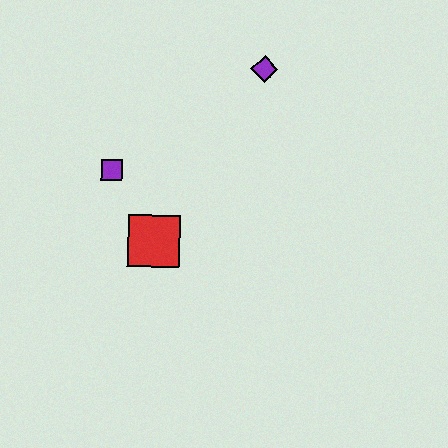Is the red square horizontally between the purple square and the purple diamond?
Yes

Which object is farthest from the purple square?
The purple diamond is farthest from the purple square.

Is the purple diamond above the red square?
Yes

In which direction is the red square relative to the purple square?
The red square is below the purple square.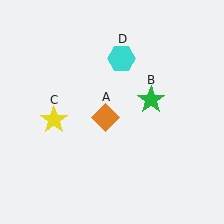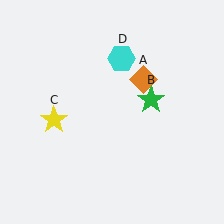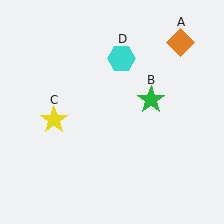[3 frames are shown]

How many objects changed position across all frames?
1 object changed position: orange diamond (object A).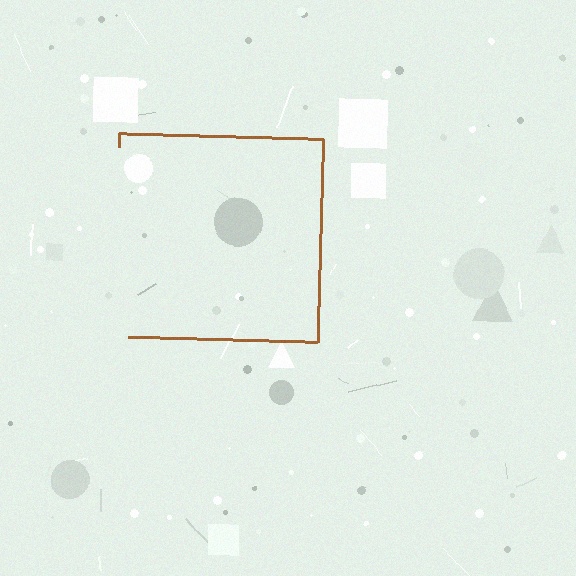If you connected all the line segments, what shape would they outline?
They would outline a square.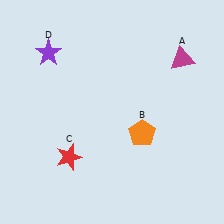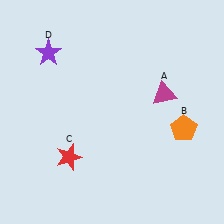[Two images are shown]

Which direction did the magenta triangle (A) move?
The magenta triangle (A) moved down.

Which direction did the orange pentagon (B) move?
The orange pentagon (B) moved right.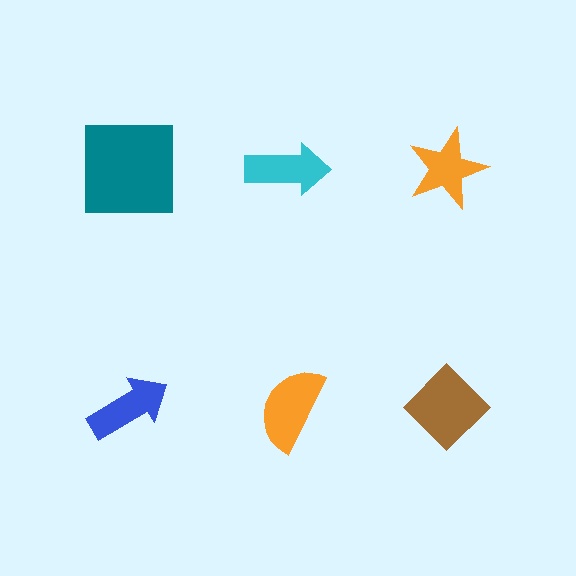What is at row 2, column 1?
A blue arrow.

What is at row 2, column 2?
An orange semicircle.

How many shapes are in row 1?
3 shapes.